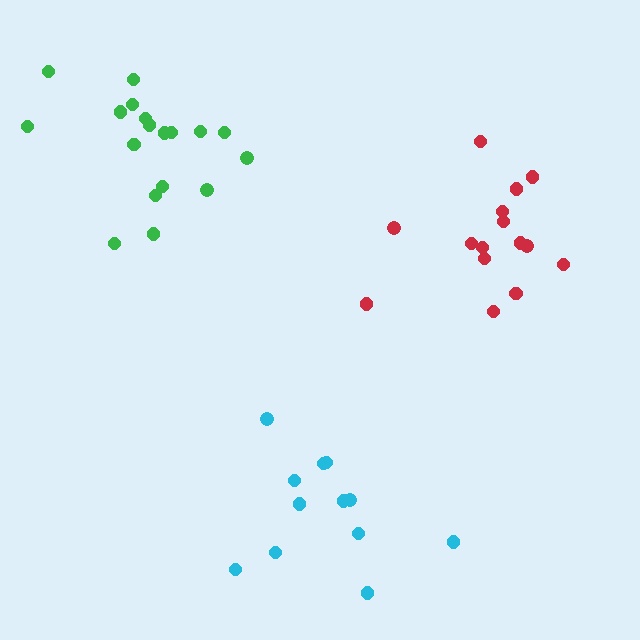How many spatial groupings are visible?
There are 3 spatial groupings.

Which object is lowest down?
The cyan cluster is bottommost.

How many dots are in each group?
Group 1: 12 dots, Group 2: 15 dots, Group 3: 18 dots (45 total).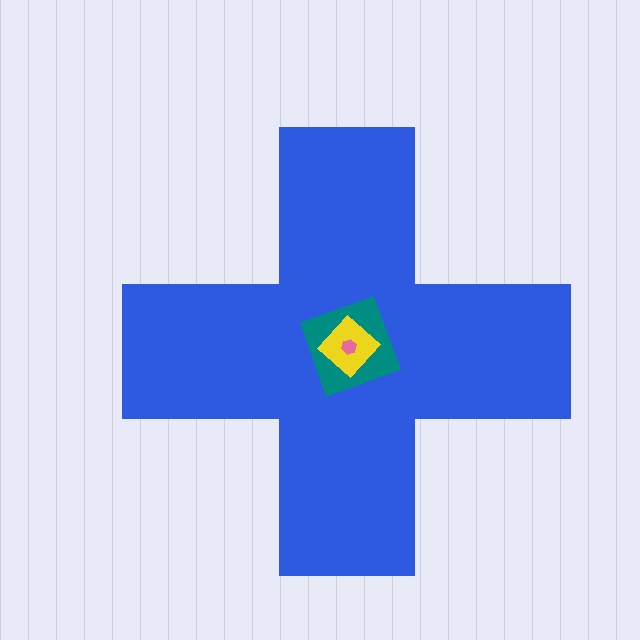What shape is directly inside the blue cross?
The teal square.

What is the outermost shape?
The blue cross.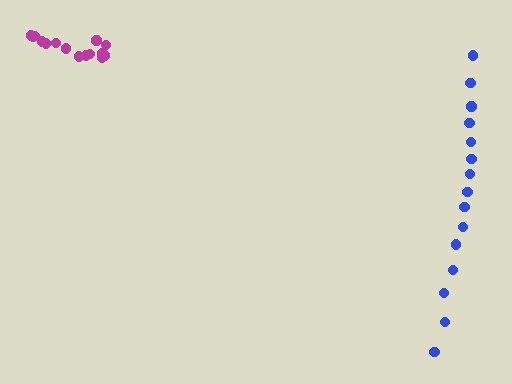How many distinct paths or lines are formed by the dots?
There are 2 distinct paths.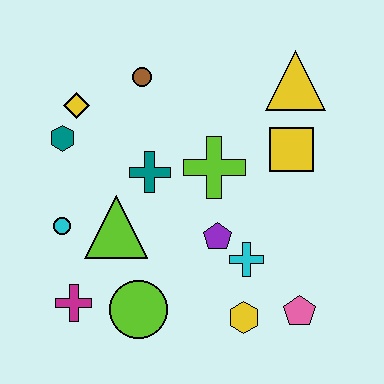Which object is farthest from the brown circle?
The pink pentagon is farthest from the brown circle.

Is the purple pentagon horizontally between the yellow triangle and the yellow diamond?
Yes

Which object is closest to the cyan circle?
The lime triangle is closest to the cyan circle.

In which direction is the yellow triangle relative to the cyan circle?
The yellow triangle is to the right of the cyan circle.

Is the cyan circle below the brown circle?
Yes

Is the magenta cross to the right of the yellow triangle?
No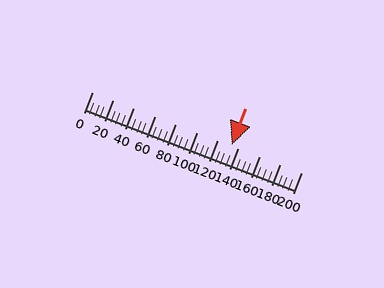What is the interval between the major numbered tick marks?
The major tick marks are spaced 20 units apart.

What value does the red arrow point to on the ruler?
The red arrow points to approximately 133.